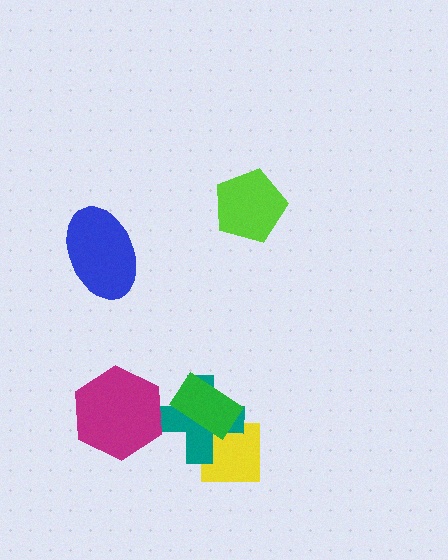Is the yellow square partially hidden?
Yes, it is partially covered by another shape.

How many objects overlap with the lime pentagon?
0 objects overlap with the lime pentagon.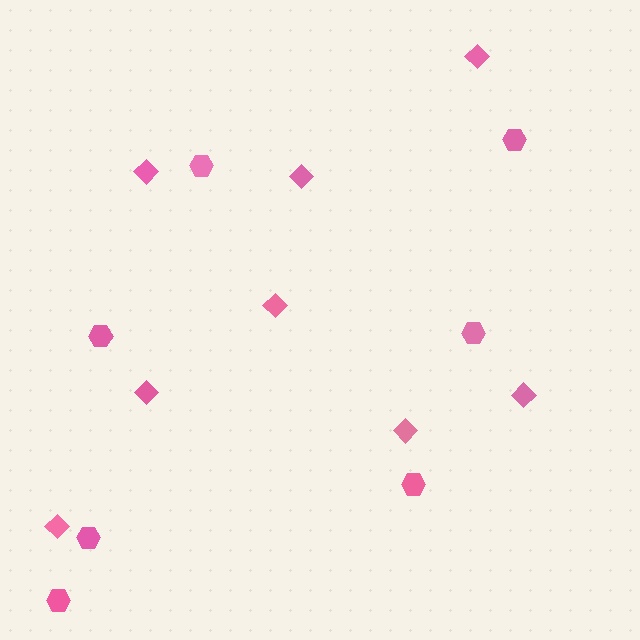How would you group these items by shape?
There are 2 groups: one group of hexagons (7) and one group of diamonds (8).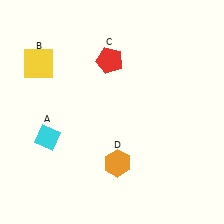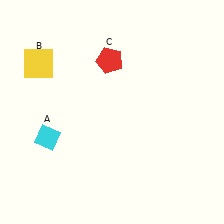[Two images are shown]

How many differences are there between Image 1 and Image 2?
There is 1 difference between the two images.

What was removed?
The orange hexagon (D) was removed in Image 2.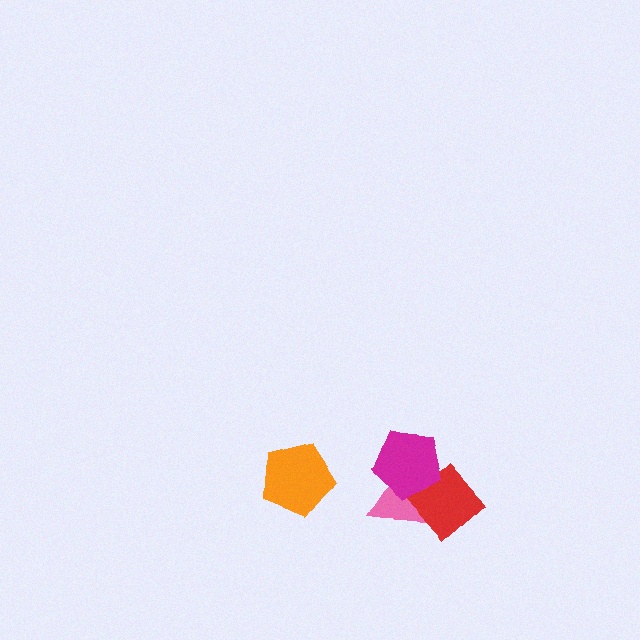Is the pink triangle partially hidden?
Yes, it is partially covered by another shape.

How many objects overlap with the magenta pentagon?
2 objects overlap with the magenta pentagon.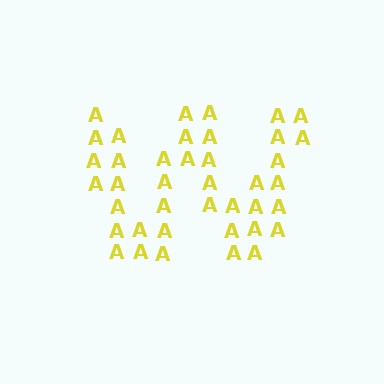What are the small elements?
The small elements are letter A's.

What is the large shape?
The large shape is the letter W.